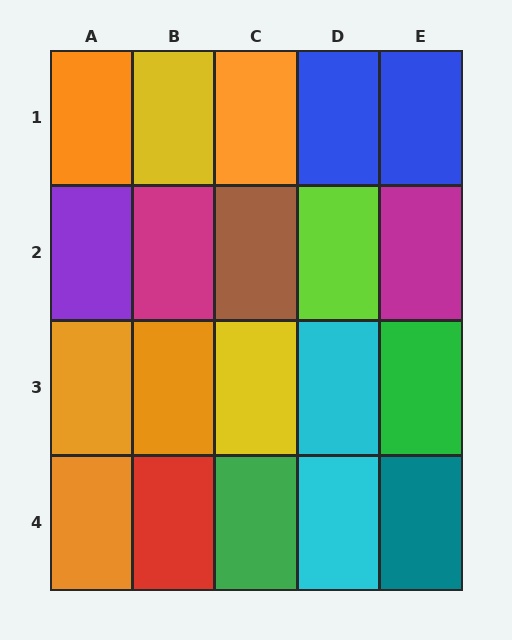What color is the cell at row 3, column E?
Green.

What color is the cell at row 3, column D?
Cyan.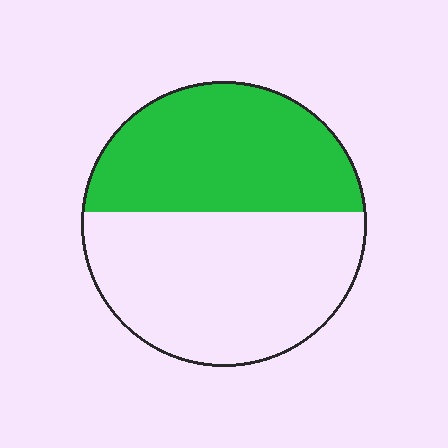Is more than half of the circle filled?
No.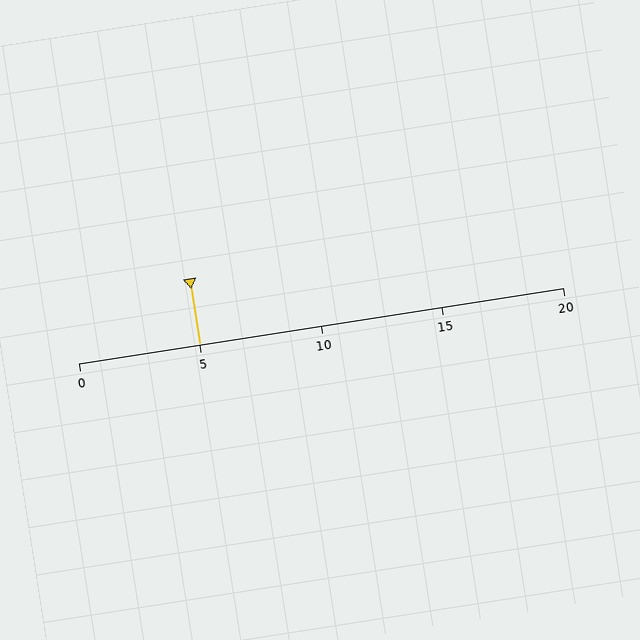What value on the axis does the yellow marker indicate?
The marker indicates approximately 5.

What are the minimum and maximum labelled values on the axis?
The axis runs from 0 to 20.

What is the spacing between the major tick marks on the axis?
The major ticks are spaced 5 apart.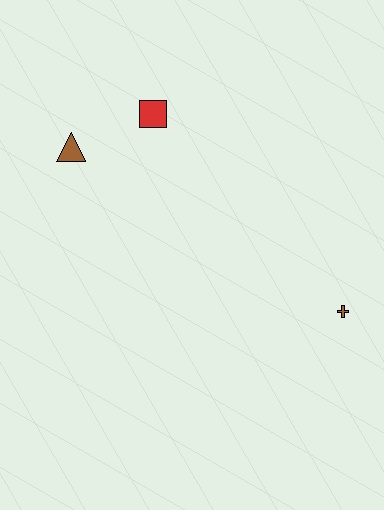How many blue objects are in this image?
There are no blue objects.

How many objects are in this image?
There are 3 objects.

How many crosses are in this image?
There is 1 cross.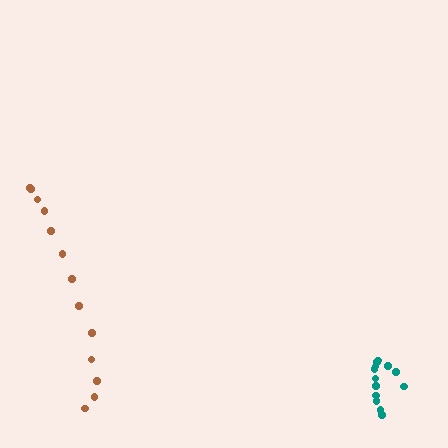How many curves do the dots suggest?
There are 2 distinct paths.